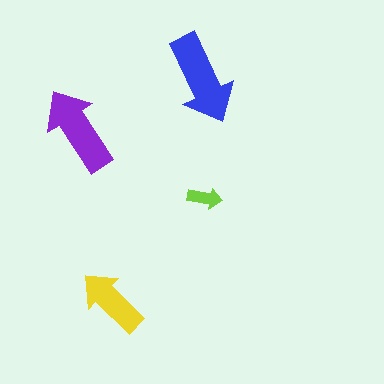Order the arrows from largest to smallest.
the blue one, the purple one, the yellow one, the lime one.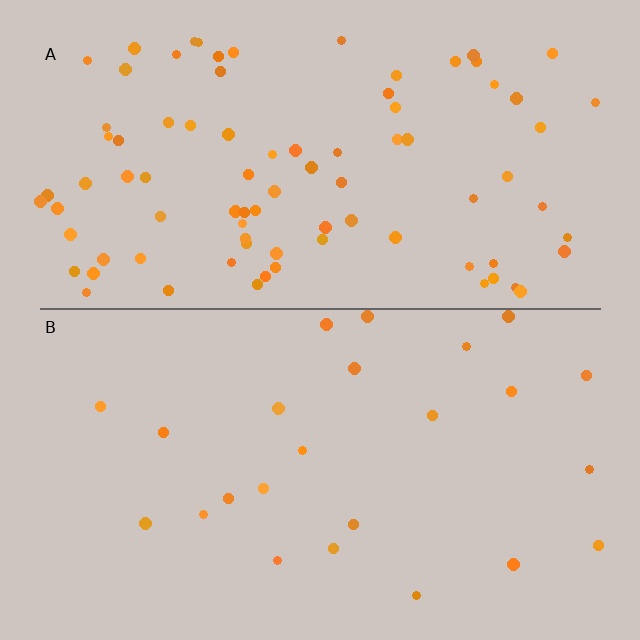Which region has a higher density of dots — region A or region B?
A (the top).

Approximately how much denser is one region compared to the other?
Approximately 3.6× — region A over region B.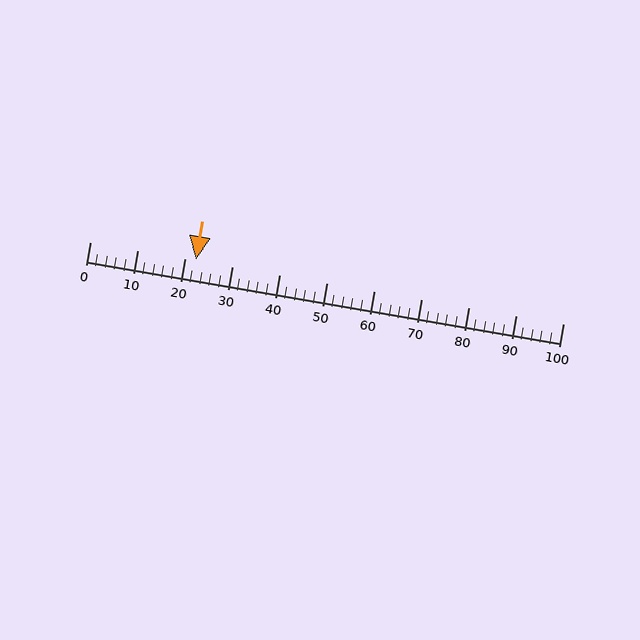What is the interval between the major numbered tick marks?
The major tick marks are spaced 10 units apart.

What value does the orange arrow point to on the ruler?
The orange arrow points to approximately 22.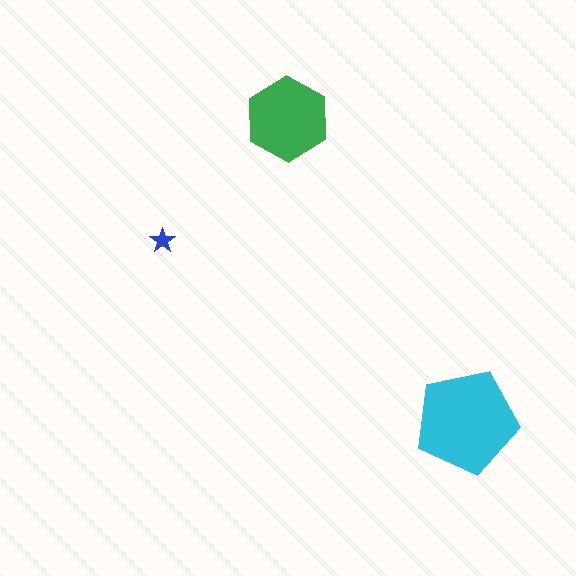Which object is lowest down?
The cyan pentagon is bottommost.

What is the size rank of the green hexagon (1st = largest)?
2nd.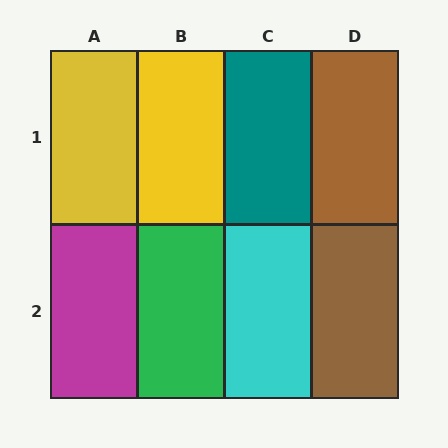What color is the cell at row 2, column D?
Brown.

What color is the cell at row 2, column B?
Green.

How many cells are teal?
1 cell is teal.